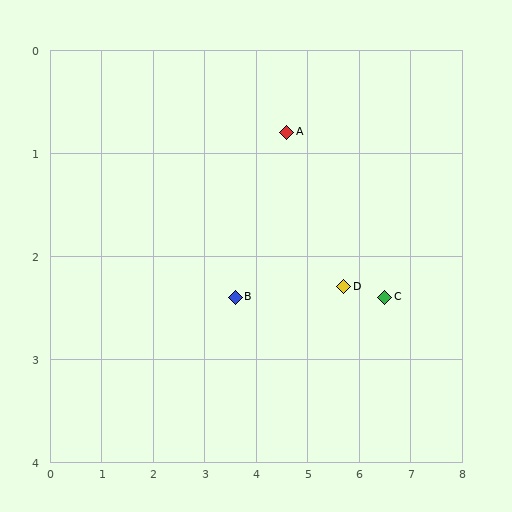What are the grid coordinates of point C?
Point C is at approximately (6.5, 2.4).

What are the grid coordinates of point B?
Point B is at approximately (3.6, 2.4).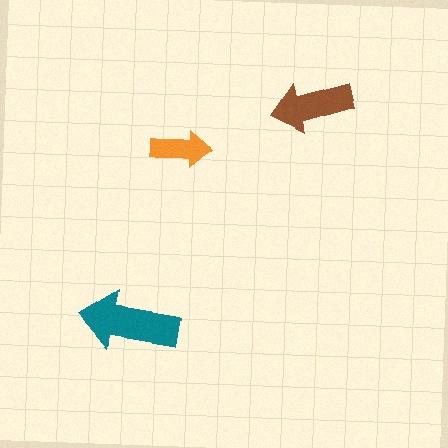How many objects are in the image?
There are 3 objects in the image.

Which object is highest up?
The brown arrow is topmost.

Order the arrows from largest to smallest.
the teal one, the brown one, the orange one.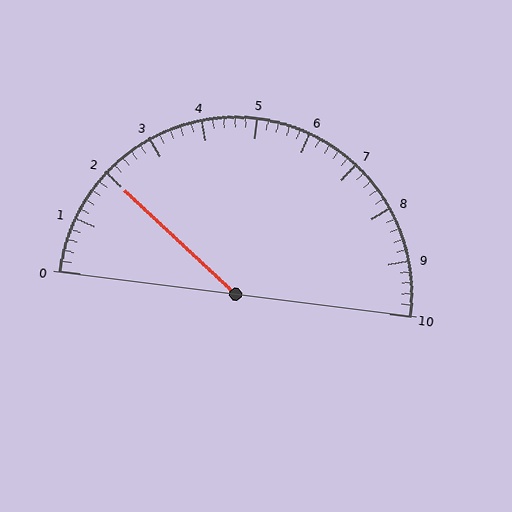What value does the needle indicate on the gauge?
The needle indicates approximately 2.0.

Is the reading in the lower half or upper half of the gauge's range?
The reading is in the lower half of the range (0 to 10).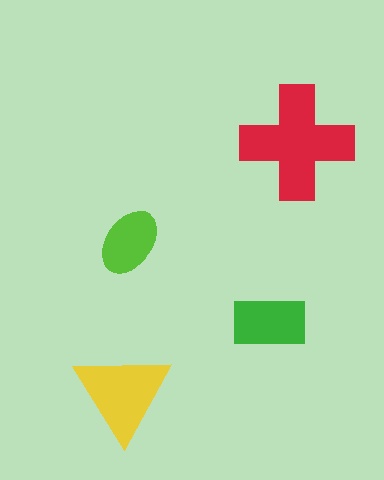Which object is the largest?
The red cross.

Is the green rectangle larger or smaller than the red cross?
Smaller.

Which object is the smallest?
The lime ellipse.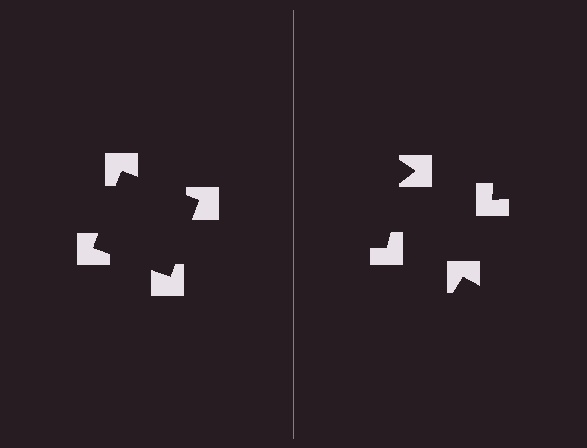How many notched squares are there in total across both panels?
8 — 4 on each side.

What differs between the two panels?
The notched squares are positioned identically on both sides; only the wedge orientations differ. On the left they align to a square; on the right they are misaligned.